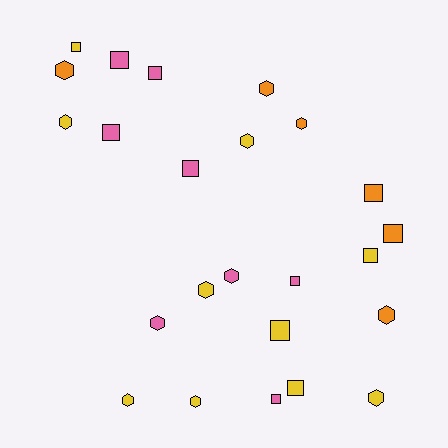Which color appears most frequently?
Yellow, with 10 objects.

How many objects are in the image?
There are 24 objects.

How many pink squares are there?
There are 6 pink squares.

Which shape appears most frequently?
Hexagon, with 12 objects.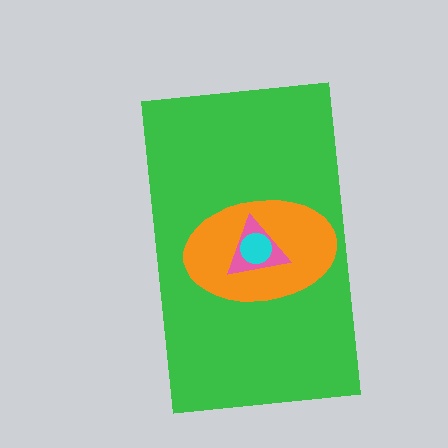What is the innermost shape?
The cyan circle.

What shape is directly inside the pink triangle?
The cyan circle.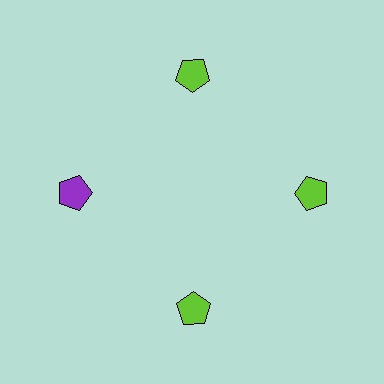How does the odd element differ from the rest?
It has a different color: purple instead of lime.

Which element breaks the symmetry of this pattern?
The purple pentagon at roughly the 9 o'clock position breaks the symmetry. All other shapes are lime pentagons.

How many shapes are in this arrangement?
There are 4 shapes arranged in a ring pattern.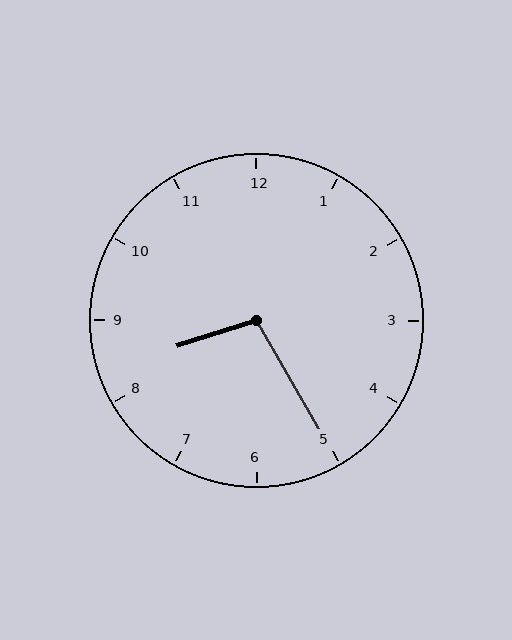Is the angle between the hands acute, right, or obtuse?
It is obtuse.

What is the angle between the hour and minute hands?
Approximately 102 degrees.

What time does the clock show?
8:25.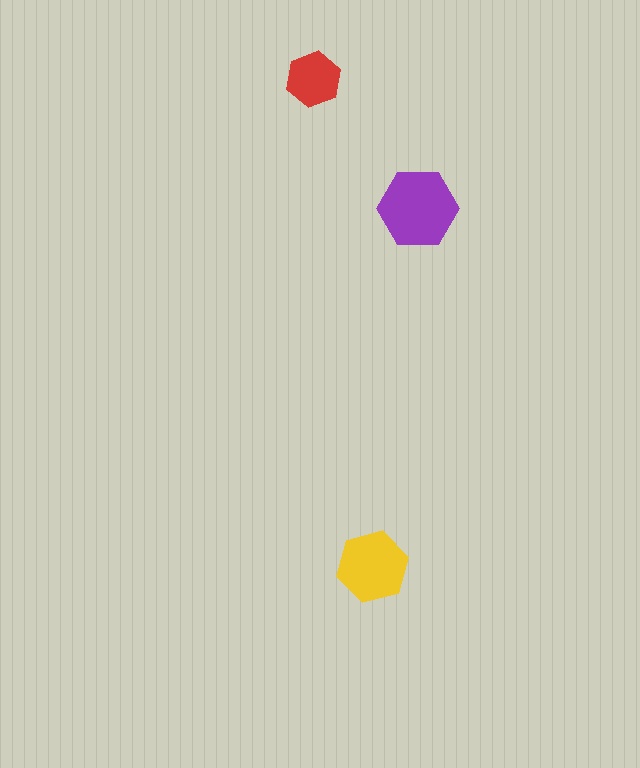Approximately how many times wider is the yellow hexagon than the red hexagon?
About 1.5 times wider.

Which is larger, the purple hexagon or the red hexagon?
The purple one.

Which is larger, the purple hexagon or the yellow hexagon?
The purple one.